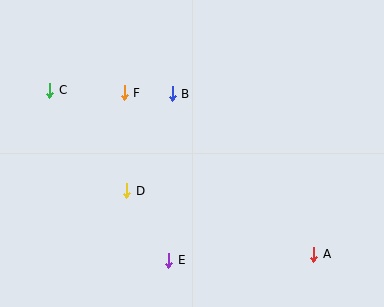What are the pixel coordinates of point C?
Point C is at (50, 90).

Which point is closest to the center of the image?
Point B at (172, 94) is closest to the center.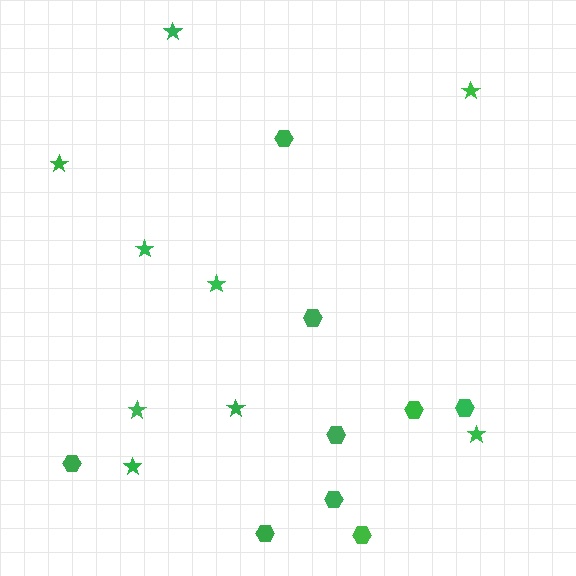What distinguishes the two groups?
There are 2 groups: one group of stars (9) and one group of hexagons (9).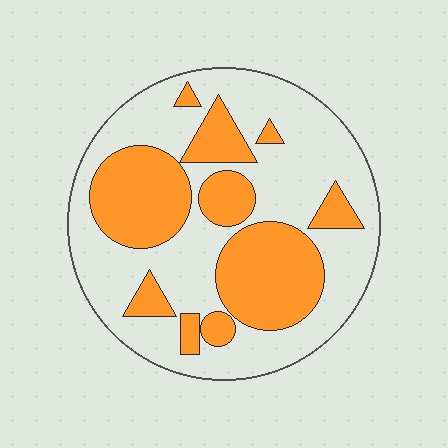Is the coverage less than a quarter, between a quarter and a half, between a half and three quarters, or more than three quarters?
Between a quarter and a half.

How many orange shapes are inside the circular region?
10.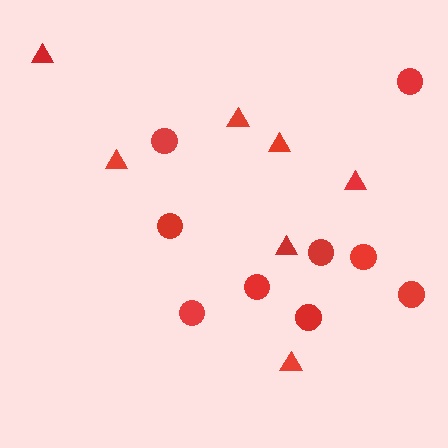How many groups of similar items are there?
There are 2 groups: one group of circles (9) and one group of triangles (7).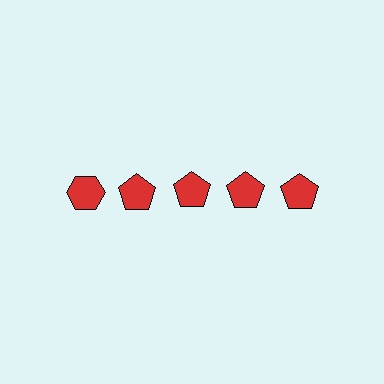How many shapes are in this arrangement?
There are 5 shapes arranged in a grid pattern.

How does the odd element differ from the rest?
It has a different shape: hexagon instead of pentagon.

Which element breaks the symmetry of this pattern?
The red hexagon in the top row, leftmost column breaks the symmetry. All other shapes are red pentagons.